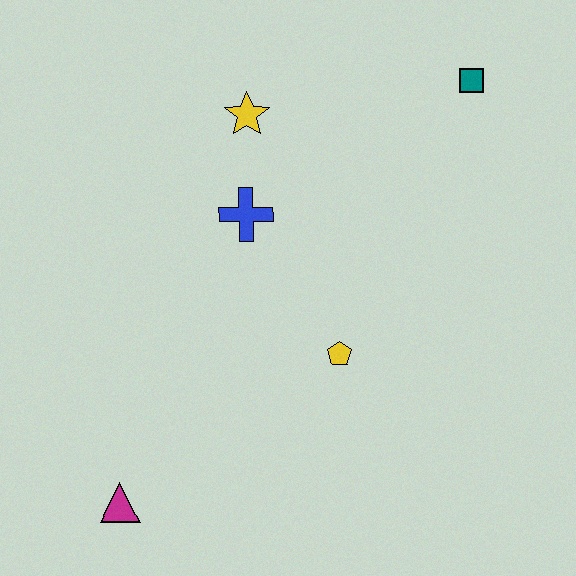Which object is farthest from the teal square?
The magenta triangle is farthest from the teal square.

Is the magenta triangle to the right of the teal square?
No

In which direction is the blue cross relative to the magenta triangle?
The blue cross is above the magenta triangle.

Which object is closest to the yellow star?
The blue cross is closest to the yellow star.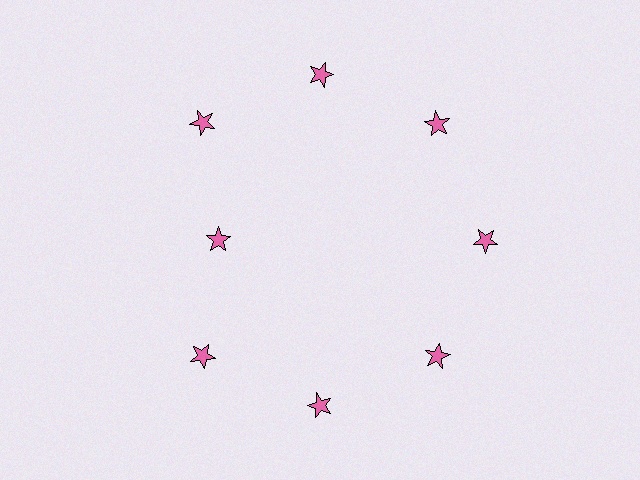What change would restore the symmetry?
The symmetry would be restored by moving it outward, back onto the ring so that all 8 stars sit at equal angles and equal distance from the center.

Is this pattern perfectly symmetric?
No. The 8 pink stars are arranged in a ring, but one element near the 9 o'clock position is pulled inward toward the center, breaking the 8-fold rotational symmetry.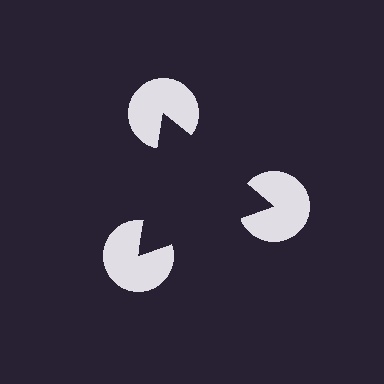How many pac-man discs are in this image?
There are 3 — one at each vertex of the illusory triangle.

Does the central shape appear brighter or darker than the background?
It typically appears slightly darker than the background, even though no actual brightness change is drawn.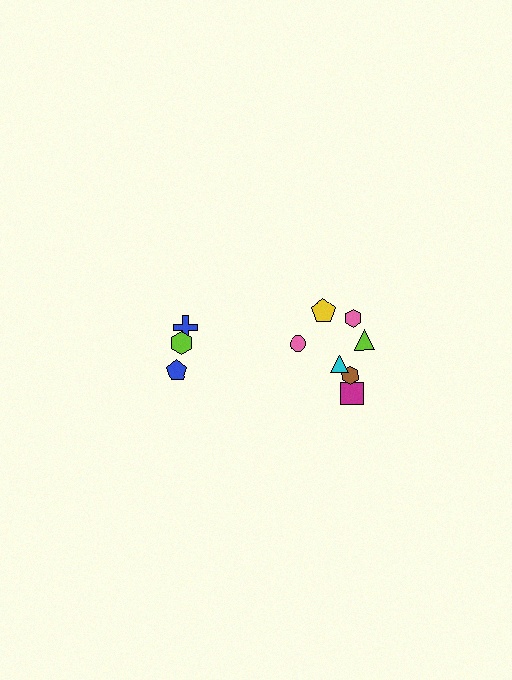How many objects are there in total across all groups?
There are 10 objects.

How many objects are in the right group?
There are 7 objects.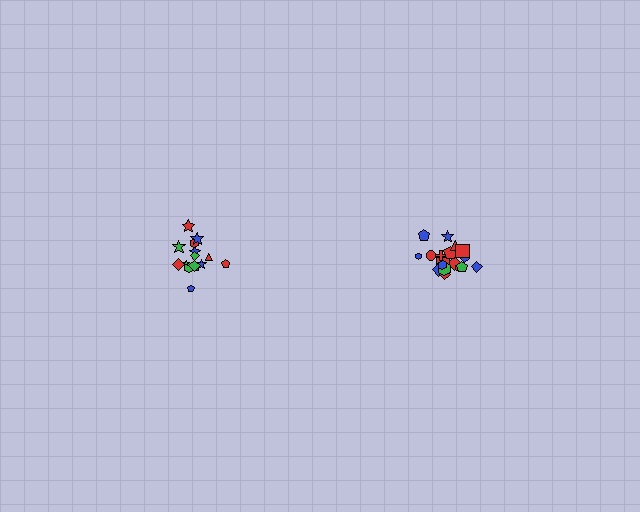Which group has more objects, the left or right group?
The right group.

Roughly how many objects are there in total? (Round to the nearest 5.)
Roughly 35 objects in total.